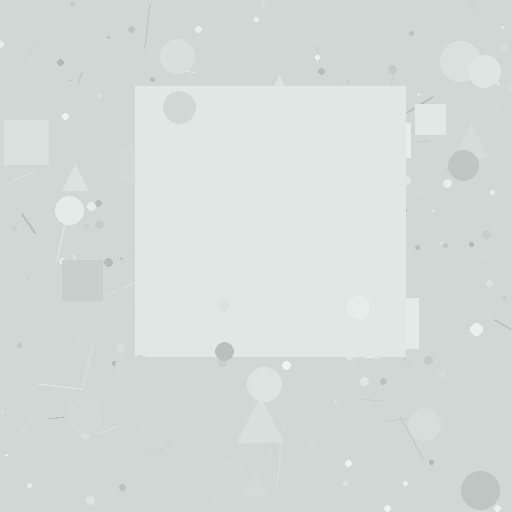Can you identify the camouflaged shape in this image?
The camouflaged shape is a square.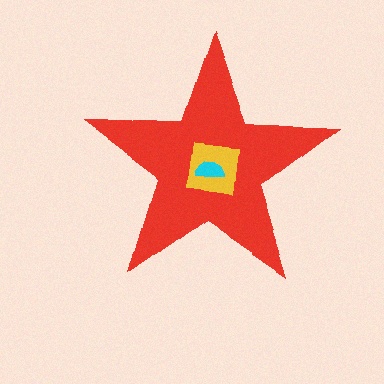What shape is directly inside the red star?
The yellow square.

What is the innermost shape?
The cyan semicircle.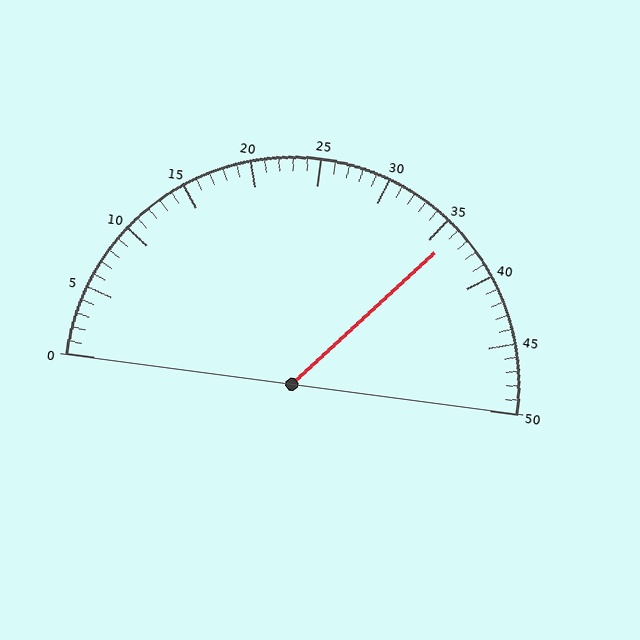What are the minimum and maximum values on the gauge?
The gauge ranges from 0 to 50.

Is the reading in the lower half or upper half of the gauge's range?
The reading is in the upper half of the range (0 to 50).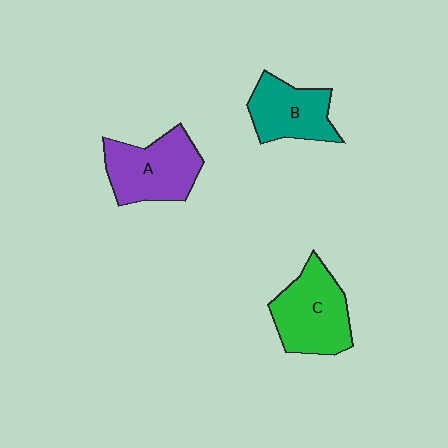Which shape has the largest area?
Shape C (green).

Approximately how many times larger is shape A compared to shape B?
Approximately 1.2 times.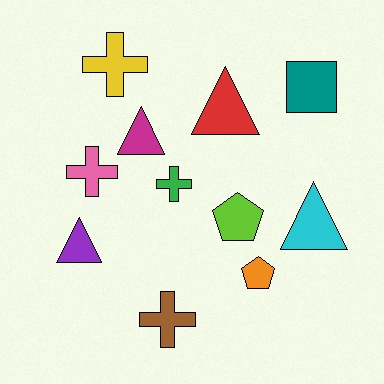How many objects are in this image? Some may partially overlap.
There are 11 objects.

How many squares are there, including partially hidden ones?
There is 1 square.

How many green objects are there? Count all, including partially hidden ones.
There is 1 green object.